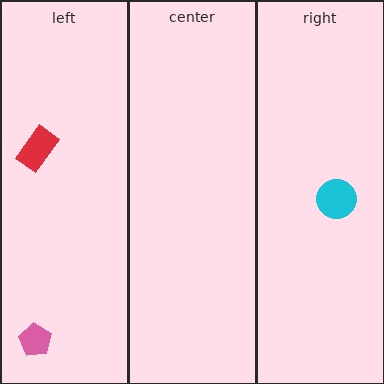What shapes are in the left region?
The red rectangle, the pink pentagon.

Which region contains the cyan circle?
The right region.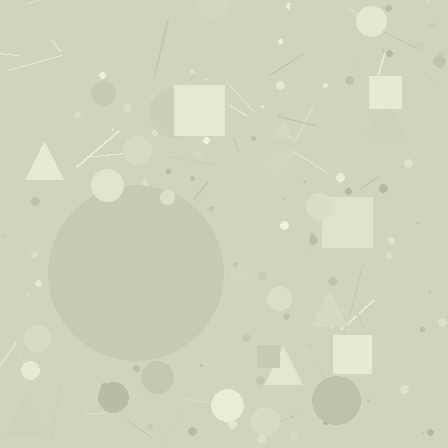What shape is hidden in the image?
A circle is hidden in the image.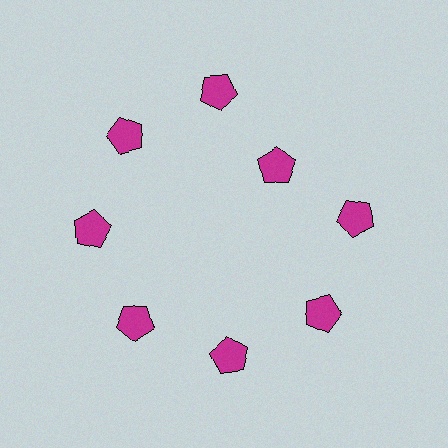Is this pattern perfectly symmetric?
No. The 8 magenta pentagons are arranged in a ring, but one element near the 2 o'clock position is pulled inward toward the center, breaking the 8-fold rotational symmetry.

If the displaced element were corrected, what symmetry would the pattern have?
It would have 8-fold rotational symmetry — the pattern would map onto itself every 45 degrees.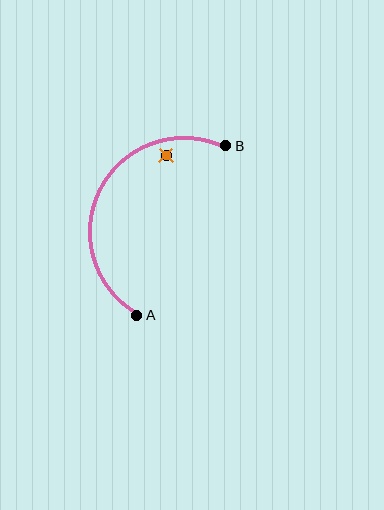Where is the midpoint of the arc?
The arc midpoint is the point on the curve farthest from the straight line joining A and B. It sits to the left of that line.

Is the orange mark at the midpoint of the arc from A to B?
No — the orange mark does not lie on the arc at all. It sits slightly inside the curve.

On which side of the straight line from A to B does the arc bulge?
The arc bulges to the left of the straight line connecting A and B.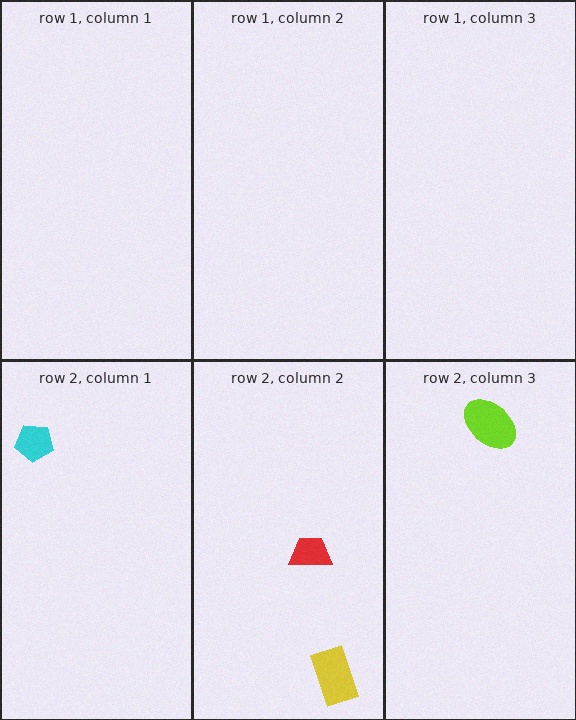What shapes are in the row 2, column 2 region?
The red trapezoid, the yellow rectangle.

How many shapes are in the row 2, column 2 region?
2.